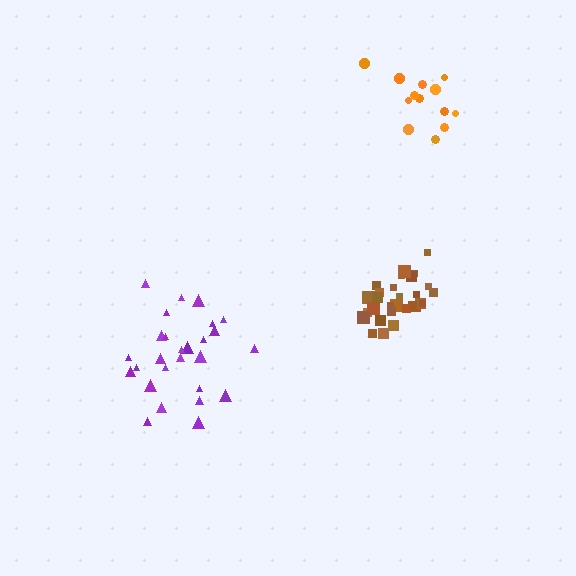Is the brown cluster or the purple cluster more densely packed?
Brown.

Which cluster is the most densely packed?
Brown.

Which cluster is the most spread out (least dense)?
Orange.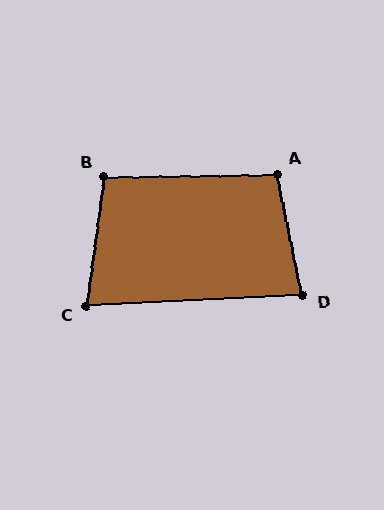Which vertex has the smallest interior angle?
C, at approximately 79 degrees.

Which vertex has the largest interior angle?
A, at approximately 101 degrees.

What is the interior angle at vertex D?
Approximately 82 degrees (acute).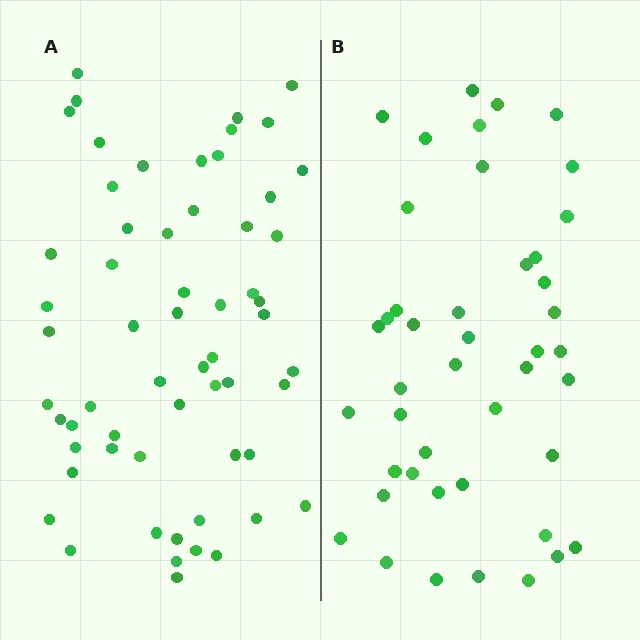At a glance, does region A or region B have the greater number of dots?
Region A (the left region) has more dots.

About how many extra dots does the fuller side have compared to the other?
Region A has approximately 15 more dots than region B.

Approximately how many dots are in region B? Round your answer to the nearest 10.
About 40 dots. (The exact count is 44, which rounds to 40.)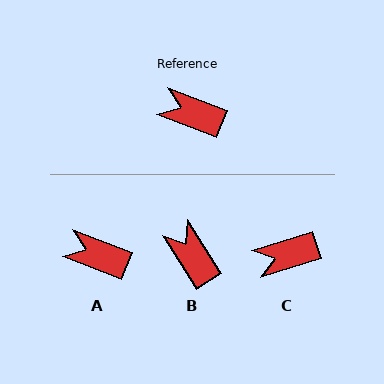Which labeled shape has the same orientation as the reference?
A.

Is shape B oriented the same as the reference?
No, it is off by about 36 degrees.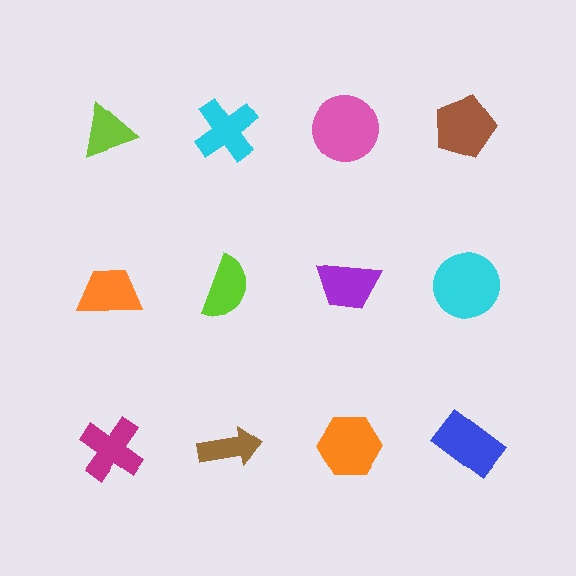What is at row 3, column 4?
A blue rectangle.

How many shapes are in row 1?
4 shapes.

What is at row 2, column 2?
A lime semicircle.